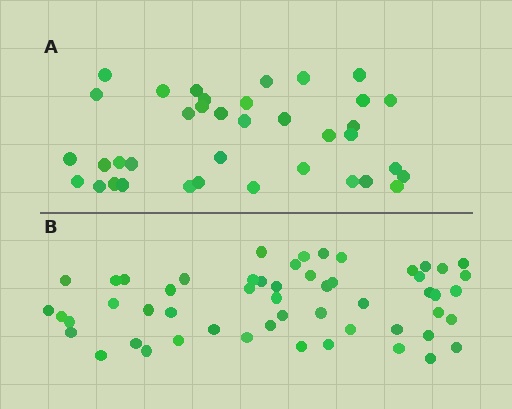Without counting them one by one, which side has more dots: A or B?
Region B (the bottom region) has more dots.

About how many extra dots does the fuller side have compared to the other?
Region B has approximately 15 more dots than region A.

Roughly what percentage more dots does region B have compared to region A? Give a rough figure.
About 45% more.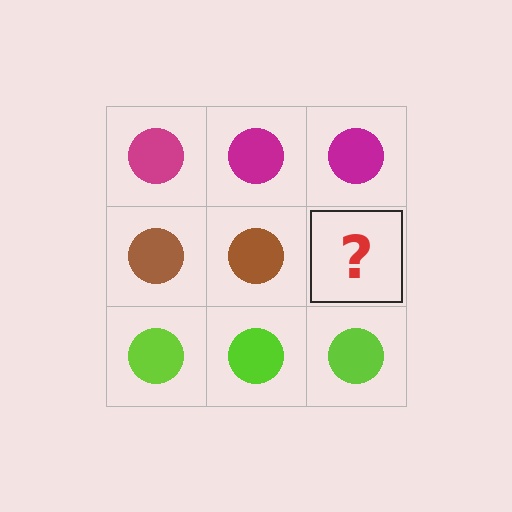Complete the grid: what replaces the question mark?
The question mark should be replaced with a brown circle.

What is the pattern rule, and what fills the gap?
The rule is that each row has a consistent color. The gap should be filled with a brown circle.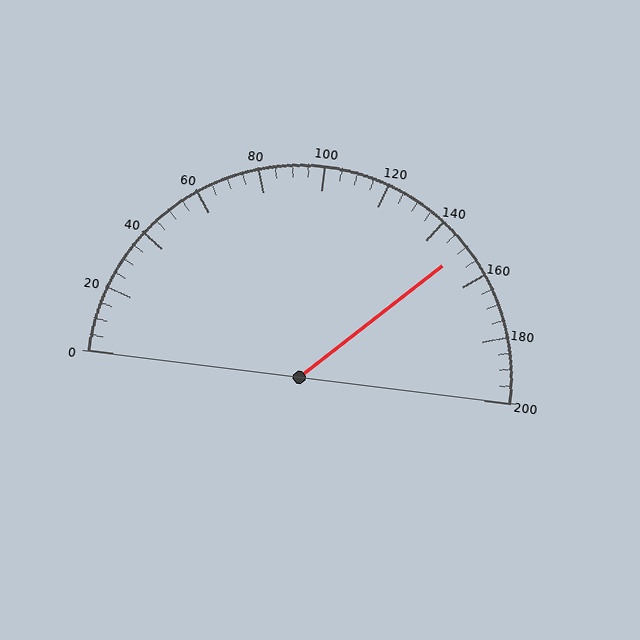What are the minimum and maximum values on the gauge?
The gauge ranges from 0 to 200.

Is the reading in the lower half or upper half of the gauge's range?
The reading is in the upper half of the range (0 to 200).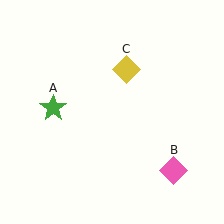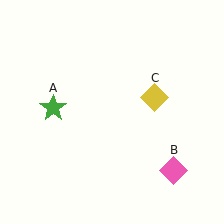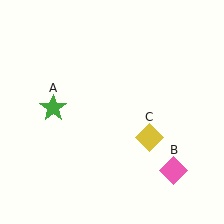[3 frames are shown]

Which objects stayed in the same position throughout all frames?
Green star (object A) and pink diamond (object B) remained stationary.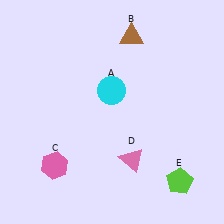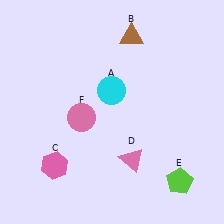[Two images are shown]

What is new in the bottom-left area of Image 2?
A pink circle (F) was added in the bottom-left area of Image 2.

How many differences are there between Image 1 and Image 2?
There is 1 difference between the two images.